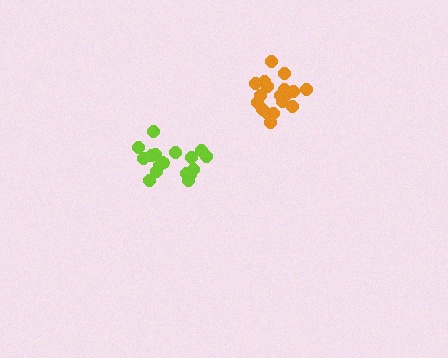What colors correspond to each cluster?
The clusters are colored: lime, orange.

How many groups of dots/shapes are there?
There are 2 groups.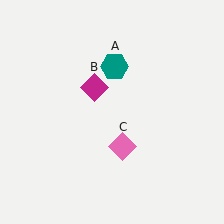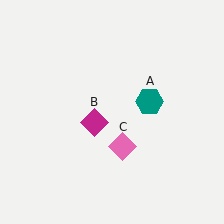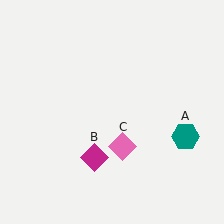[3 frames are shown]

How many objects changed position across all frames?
2 objects changed position: teal hexagon (object A), magenta diamond (object B).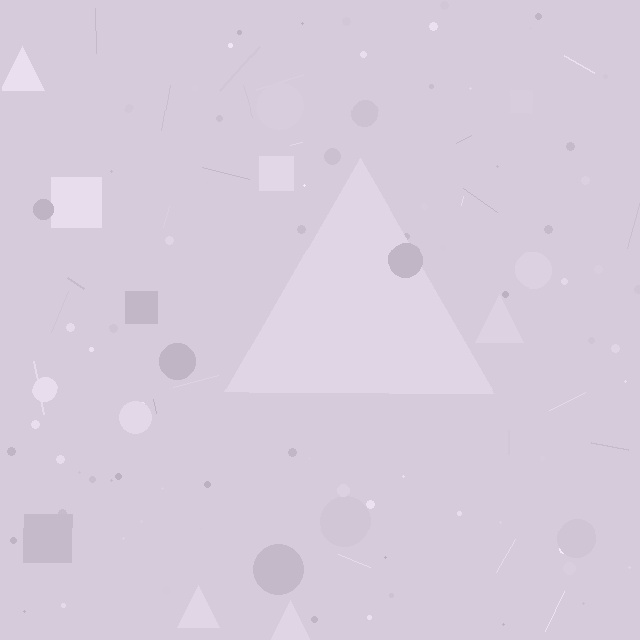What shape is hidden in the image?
A triangle is hidden in the image.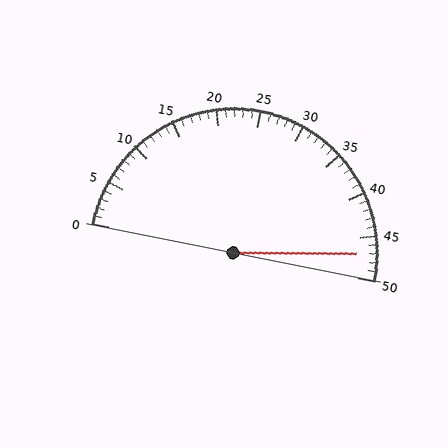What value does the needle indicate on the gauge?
The needle indicates approximately 47.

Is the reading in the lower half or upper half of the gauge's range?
The reading is in the upper half of the range (0 to 50).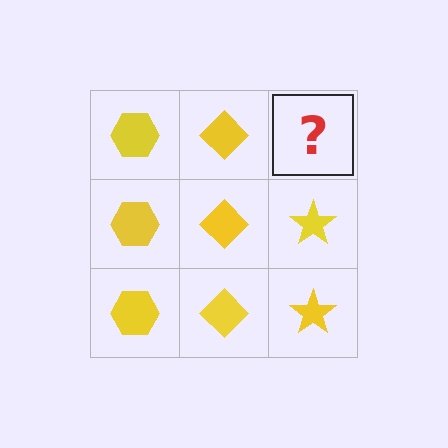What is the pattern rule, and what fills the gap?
The rule is that each column has a consistent shape. The gap should be filled with a yellow star.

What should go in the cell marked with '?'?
The missing cell should contain a yellow star.